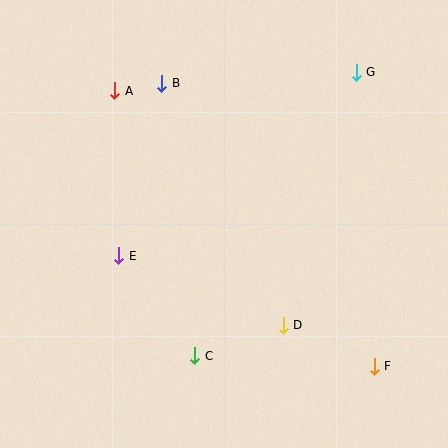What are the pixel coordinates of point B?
Point B is at (162, 83).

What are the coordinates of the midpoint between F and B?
The midpoint between F and B is at (268, 225).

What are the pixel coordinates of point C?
Point C is at (195, 356).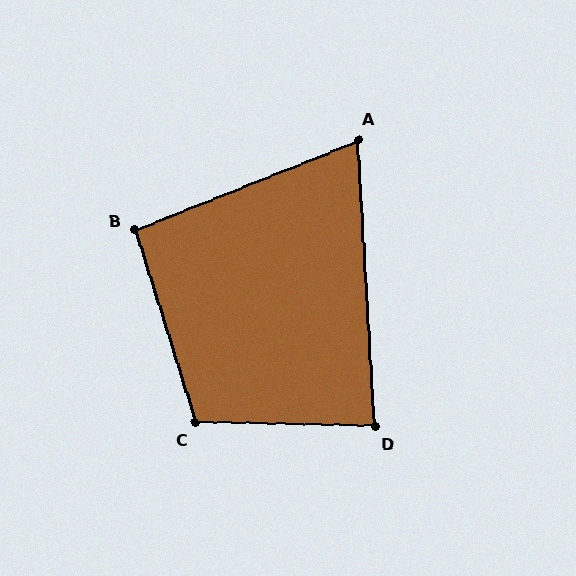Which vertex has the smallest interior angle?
A, at approximately 71 degrees.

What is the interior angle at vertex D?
Approximately 86 degrees (approximately right).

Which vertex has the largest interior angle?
C, at approximately 109 degrees.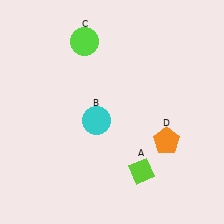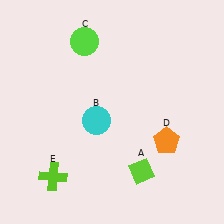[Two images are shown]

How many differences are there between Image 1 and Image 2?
There is 1 difference between the two images.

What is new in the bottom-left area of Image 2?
A lime cross (E) was added in the bottom-left area of Image 2.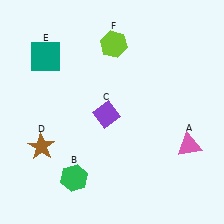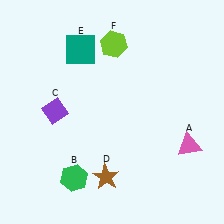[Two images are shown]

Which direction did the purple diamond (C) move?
The purple diamond (C) moved left.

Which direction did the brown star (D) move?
The brown star (D) moved right.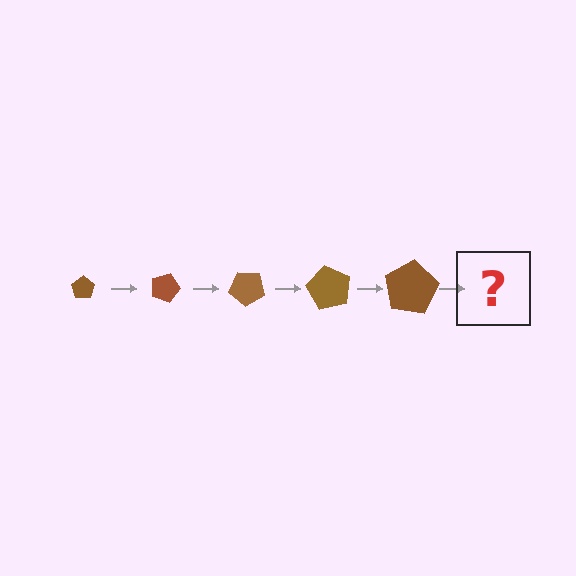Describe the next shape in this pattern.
It should be a pentagon, larger than the previous one and rotated 100 degrees from the start.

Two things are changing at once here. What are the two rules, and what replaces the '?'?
The two rules are that the pentagon grows larger each step and it rotates 20 degrees each step. The '?' should be a pentagon, larger than the previous one and rotated 100 degrees from the start.